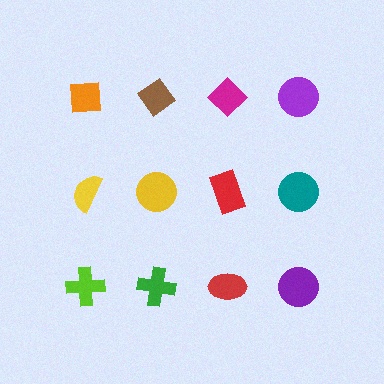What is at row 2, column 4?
A teal circle.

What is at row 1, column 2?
A brown diamond.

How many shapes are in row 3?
4 shapes.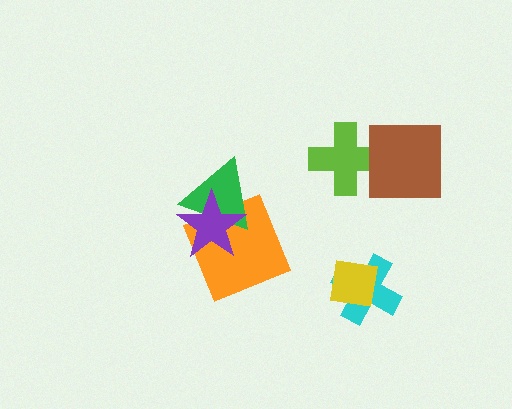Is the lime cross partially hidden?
Yes, it is partially covered by another shape.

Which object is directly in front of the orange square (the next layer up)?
The green triangle is directly in front of the orange square.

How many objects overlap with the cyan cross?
1 object overlaps with the cyan cross.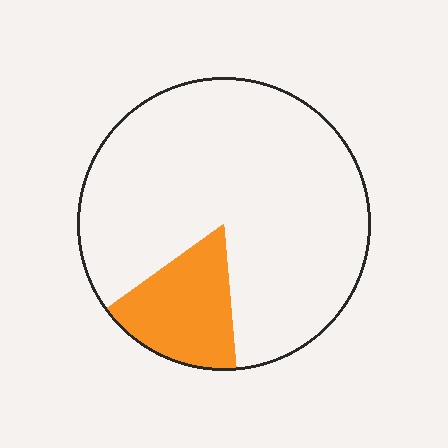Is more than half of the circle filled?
No.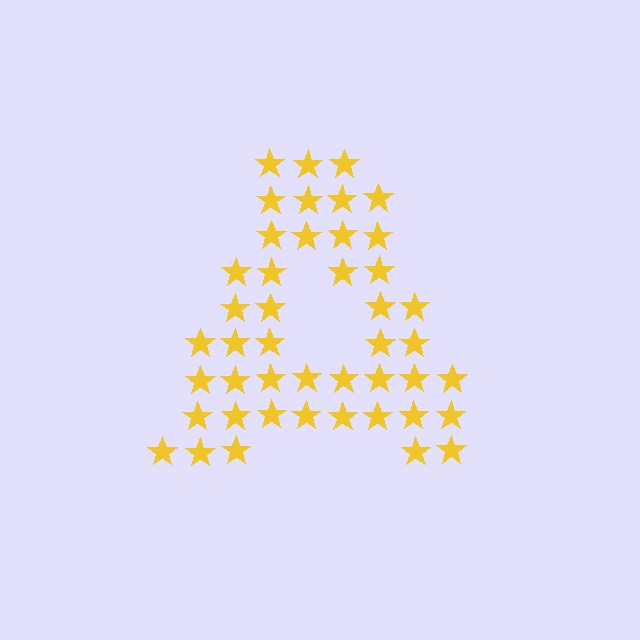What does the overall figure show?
The overall figure shows the letter A.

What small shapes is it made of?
It is made of small stars.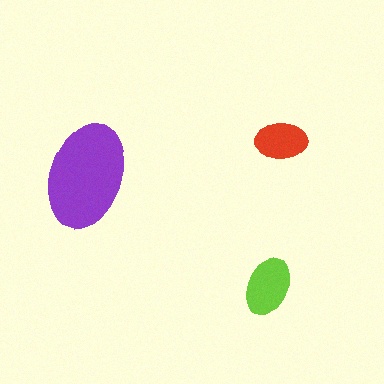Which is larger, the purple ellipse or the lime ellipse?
The purple one.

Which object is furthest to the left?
The purple ellipse is leftmost.